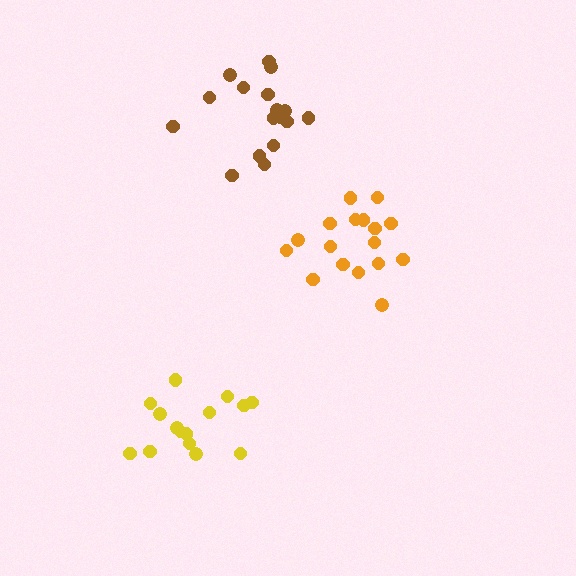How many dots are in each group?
Group 1: 17 dots, Group 2: 15 dots, Group 3: 17 dots (49 total).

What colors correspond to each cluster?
The clusters are colored: orange, yellow, brown.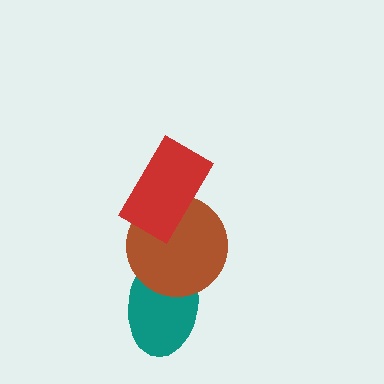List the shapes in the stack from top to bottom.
From top to bottom: the red rectangle, the brown circle, the teal ellipse.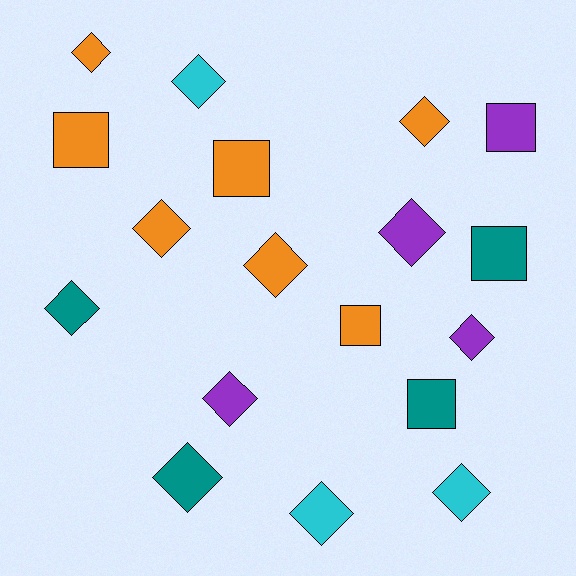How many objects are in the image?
There are 18 objects.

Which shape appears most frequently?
Diamond, with 12 objects.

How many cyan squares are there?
There are no cyan squares.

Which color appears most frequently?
Orange, with 7 objects.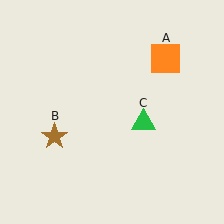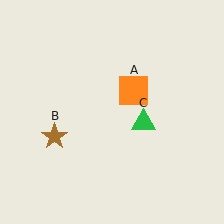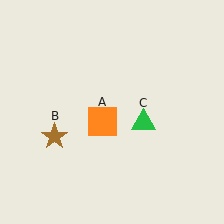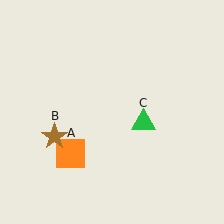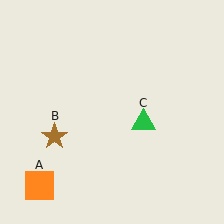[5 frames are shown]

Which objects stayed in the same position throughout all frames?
Brown star (object B) and green triangle (object C) remained stationary.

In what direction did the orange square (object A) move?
The orange square (object A) moved down and to the left.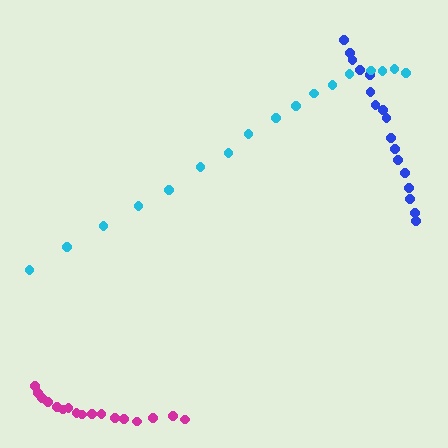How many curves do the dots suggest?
There are 3 distinct paths.